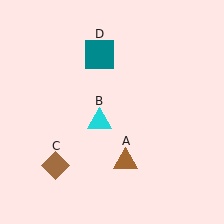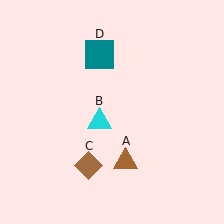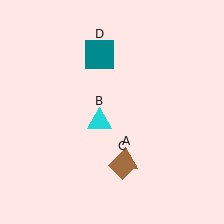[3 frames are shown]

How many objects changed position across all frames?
1 object changed position: brown diamond (object C).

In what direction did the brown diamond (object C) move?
The brown diamond (object C) moved right.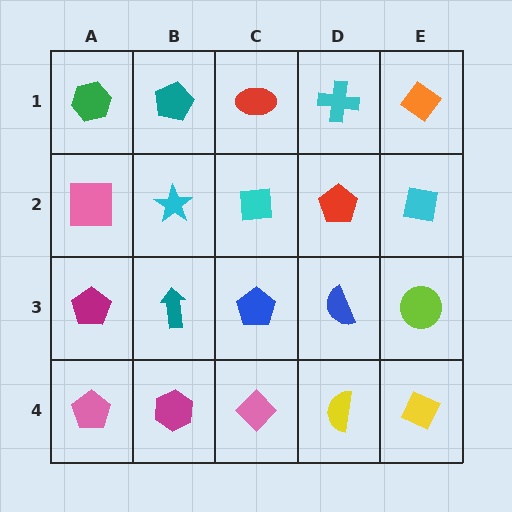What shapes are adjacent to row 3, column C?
A cyan square (row 2, column C), a pink diamond (row 4, column C), a teal arrow (row 3, column B), a blue semicircle (row 3, column D).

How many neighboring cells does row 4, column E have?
2.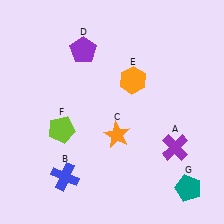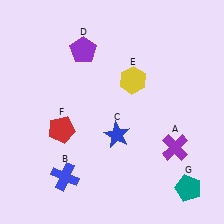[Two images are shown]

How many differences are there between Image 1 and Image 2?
There are 3 differences between the two images.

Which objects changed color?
C changed from orange to blue. E changed from orange to yellow. F changed from lime to red.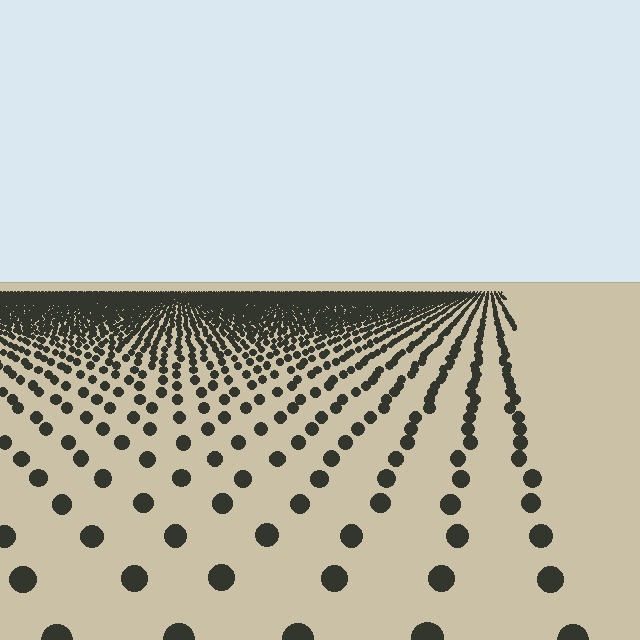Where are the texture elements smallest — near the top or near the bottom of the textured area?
Near the top.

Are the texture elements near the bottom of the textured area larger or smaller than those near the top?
Larger. Near the bottom, elements are closer to the viewer and appear at a bigger on-screen size.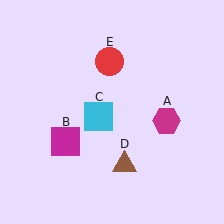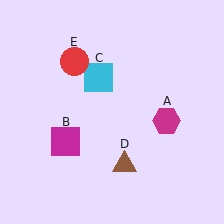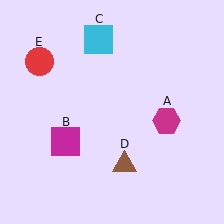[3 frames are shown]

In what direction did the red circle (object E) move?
The red circle (object E) moved left.